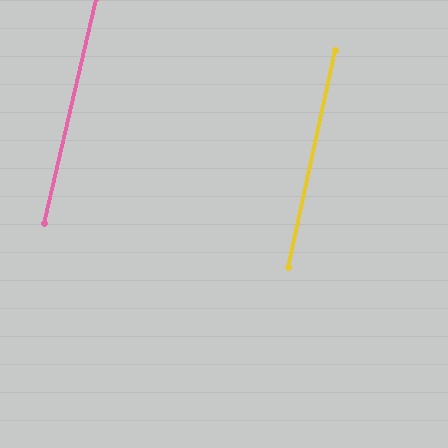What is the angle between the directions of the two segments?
Approximately 1 degree.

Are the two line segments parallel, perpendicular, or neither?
Parallel — their directions differ by only 0.7°.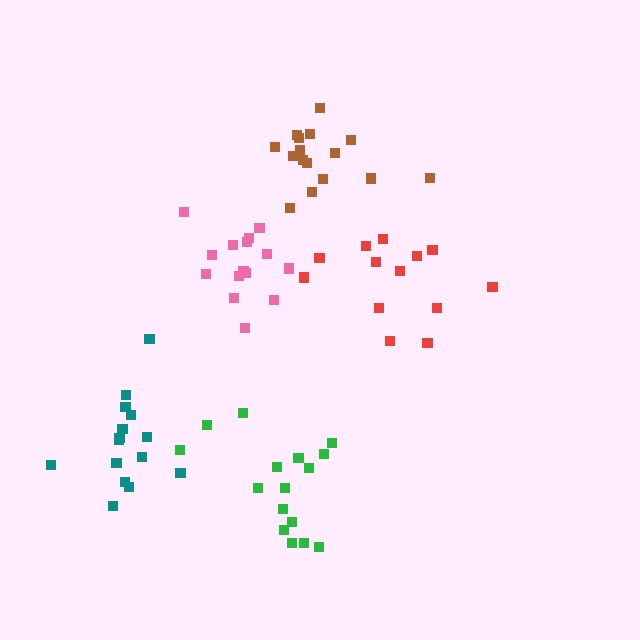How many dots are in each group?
Group 1: 13 dots, Group 2: 15 dots, Group 3: 17 dots, Group 4: 15 dots, Group 5: 16 dots (76 total).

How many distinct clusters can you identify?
There are 5 distinct clusters.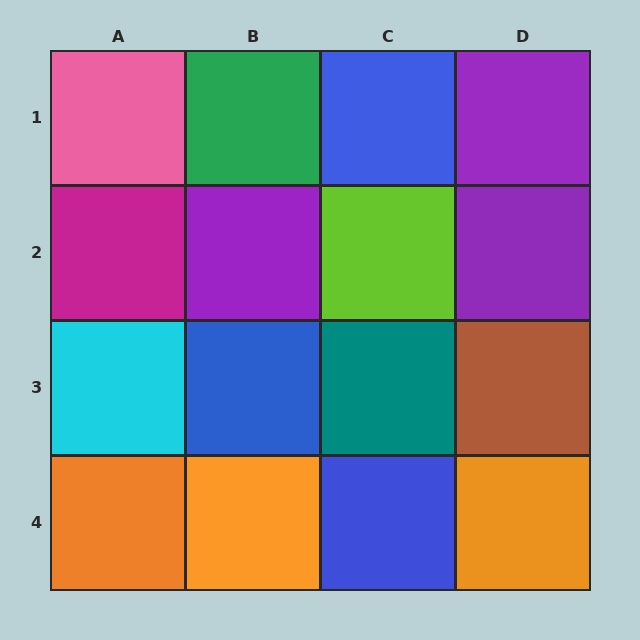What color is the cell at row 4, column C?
Blue.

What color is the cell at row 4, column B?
Orange.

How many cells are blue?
3 cells are blue.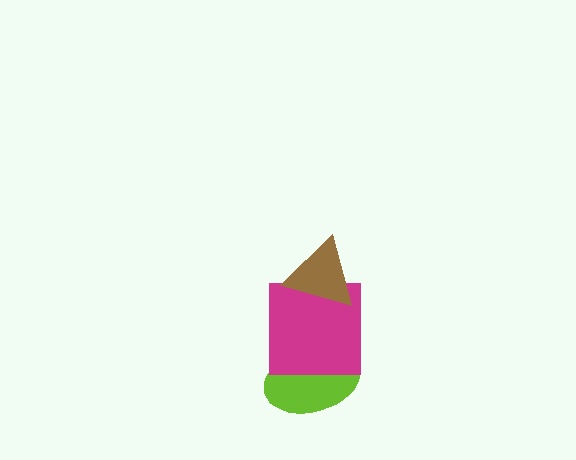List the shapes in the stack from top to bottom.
From top to bottom: the brown triangle, the magenta square, the lime ellipse.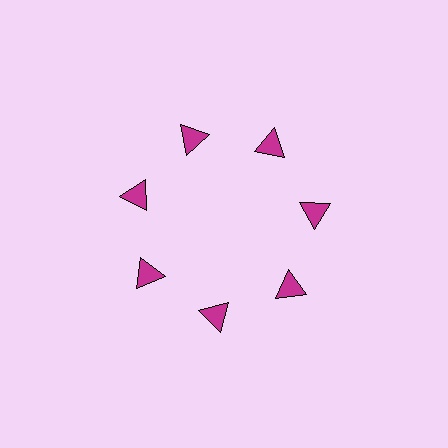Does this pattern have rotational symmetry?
Yes, this pattern has 7-fold rotational symmetry. It looks the same after rotating 51 degrees around the center.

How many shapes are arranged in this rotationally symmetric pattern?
There are 7 shapes, arranged in 7 groups of 1.